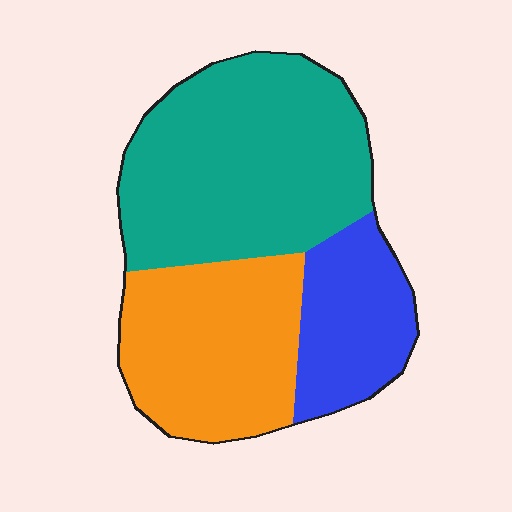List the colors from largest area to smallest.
From largest to smallest: teal, orange, blue.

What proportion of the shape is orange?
Orange takes up about one third (1/3) of the shape.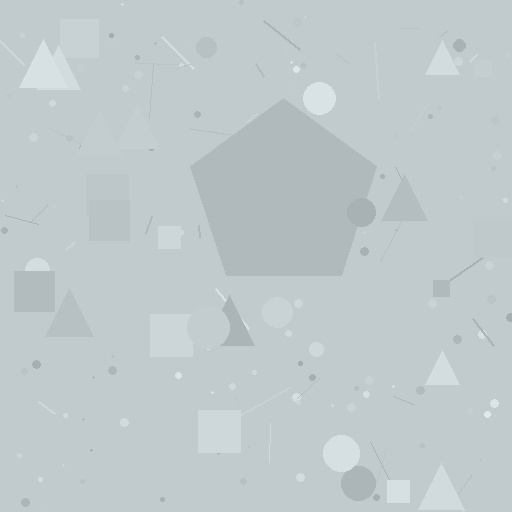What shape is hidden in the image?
A pentagon is hidden in the image.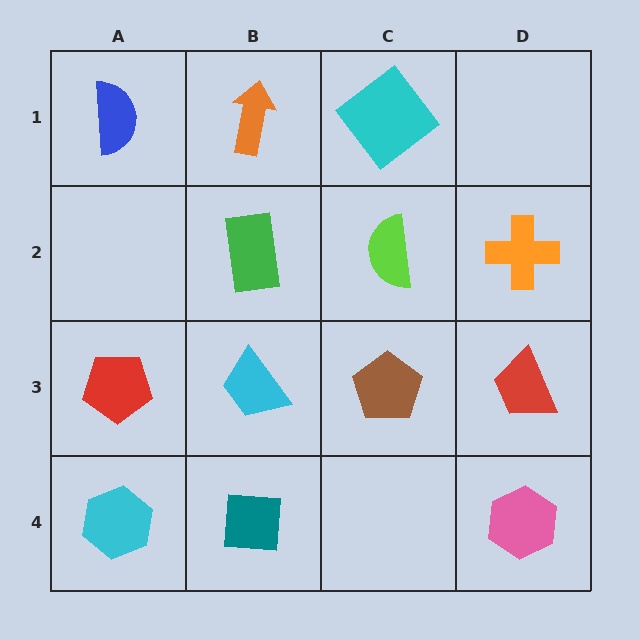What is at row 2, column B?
A green rectangle.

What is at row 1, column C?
A cyan diamond.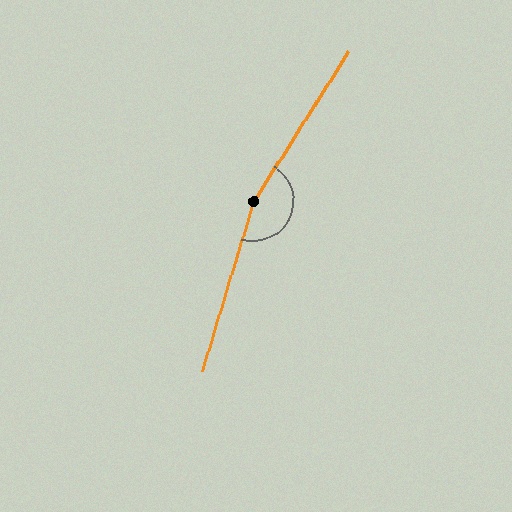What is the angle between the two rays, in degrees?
Approximately 164 degrees.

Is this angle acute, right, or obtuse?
It is obtuse.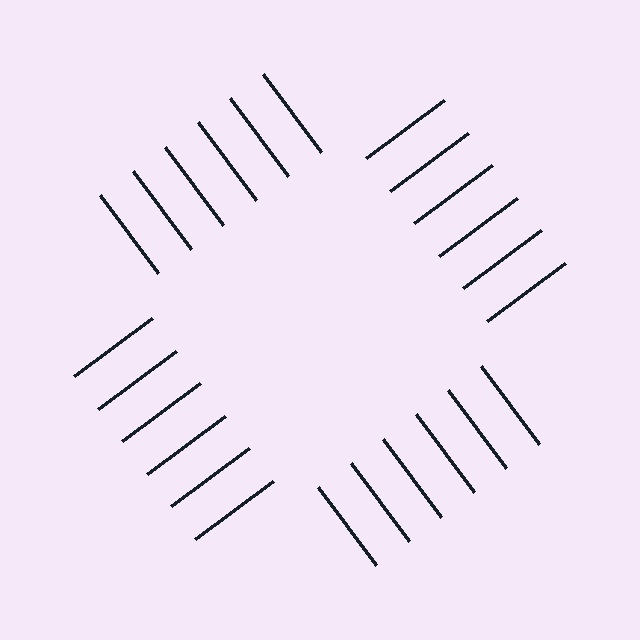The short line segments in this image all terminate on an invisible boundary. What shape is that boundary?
An illusory square — the line segments terminate on its edges but no continuous stroke is drawn.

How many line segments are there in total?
24 — 6 along each of the 4 edges.